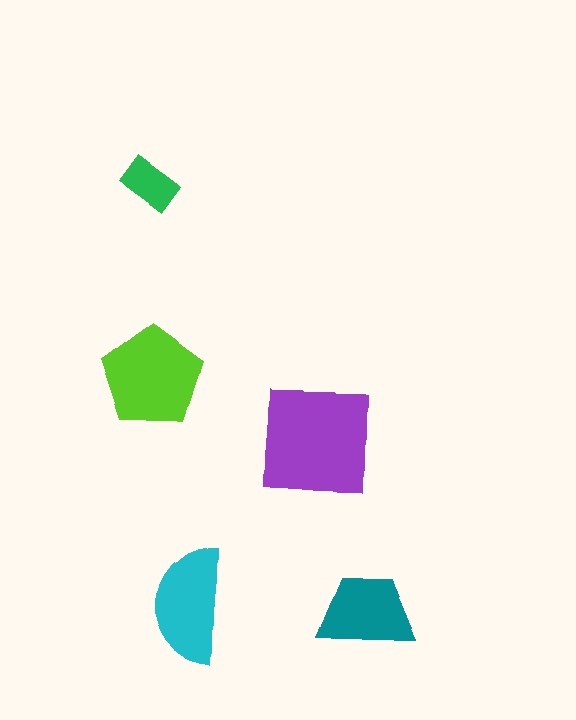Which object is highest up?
The green rectangle is topmost.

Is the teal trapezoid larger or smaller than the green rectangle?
Larger.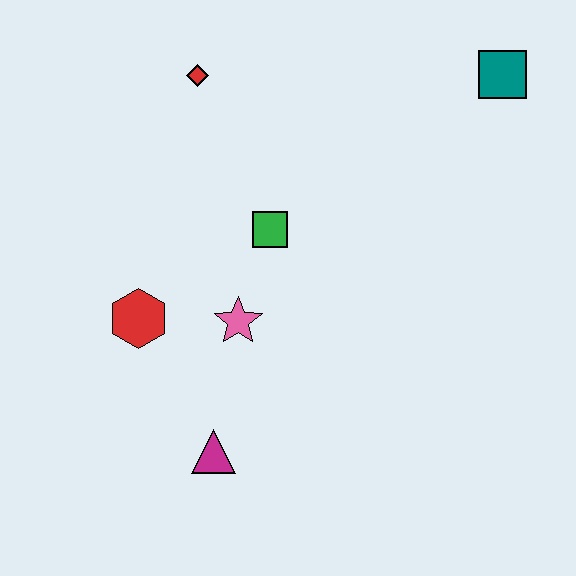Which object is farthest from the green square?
The teal square is farthest from the green square.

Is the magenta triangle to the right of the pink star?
No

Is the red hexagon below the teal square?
Yes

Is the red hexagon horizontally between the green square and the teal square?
No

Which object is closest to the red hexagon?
The pink star is closest to the red hexagon.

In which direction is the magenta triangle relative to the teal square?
The magenta triangle is below the teal square.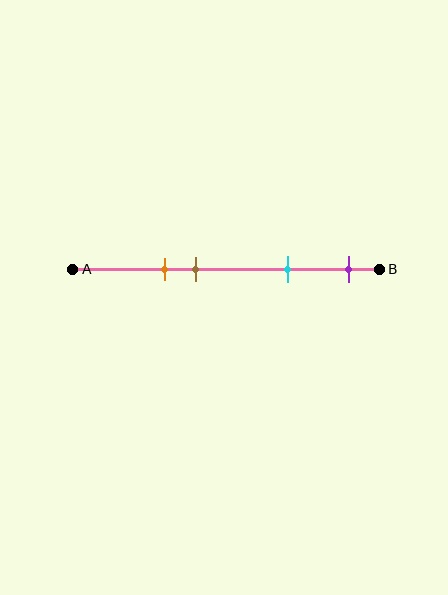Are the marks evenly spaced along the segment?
No, the marks are not evenly spaced.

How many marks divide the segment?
There are 4 marks dividing the segment.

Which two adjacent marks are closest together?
The orange and brown marks are the closest adjacent pair.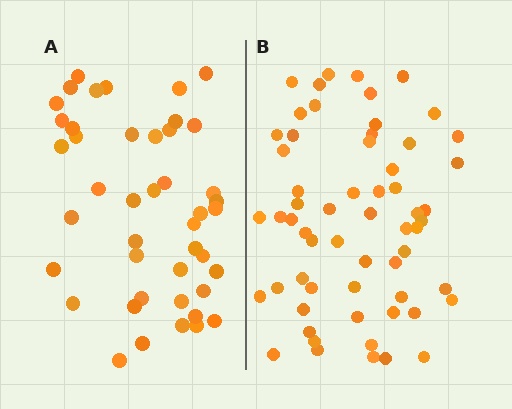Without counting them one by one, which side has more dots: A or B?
Region B (the right region) has more dots.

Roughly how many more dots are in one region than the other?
Region B has approximately 15 more dots than region A.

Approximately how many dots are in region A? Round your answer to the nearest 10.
About 40 dots. (The exact count is 44, which rounds to 40.)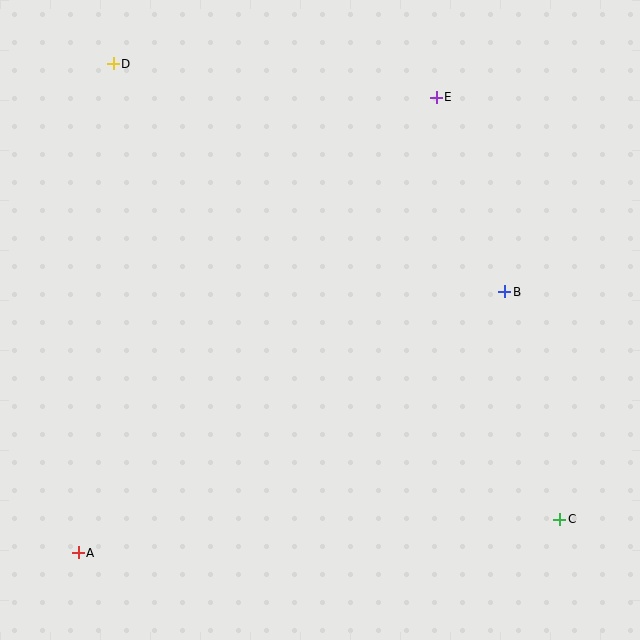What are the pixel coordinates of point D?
Point D is at (113, 64).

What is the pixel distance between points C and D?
The distance between C and D is 638 pixels.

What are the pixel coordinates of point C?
Point C is at (560, 519).